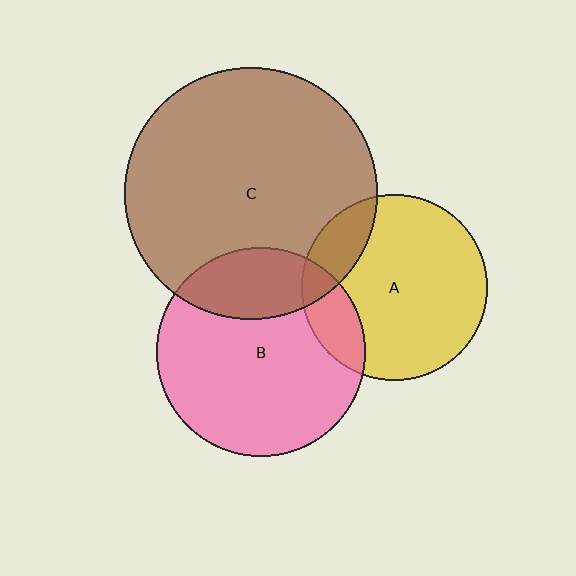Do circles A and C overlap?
Yes.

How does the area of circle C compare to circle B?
Approximately 1.5 times.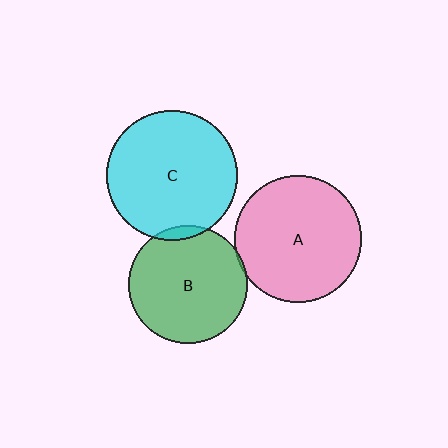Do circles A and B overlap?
Yes.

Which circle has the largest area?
Circle C (cyan).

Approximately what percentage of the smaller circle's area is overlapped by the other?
Approximately 5%.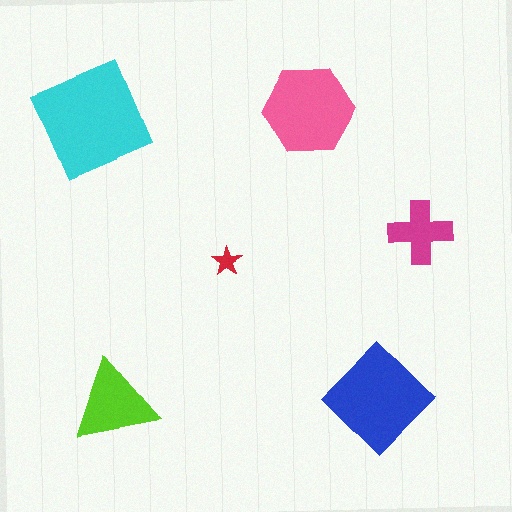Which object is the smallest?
The red star.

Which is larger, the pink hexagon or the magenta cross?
The pink hexagon.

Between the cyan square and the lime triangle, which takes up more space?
The cyan square.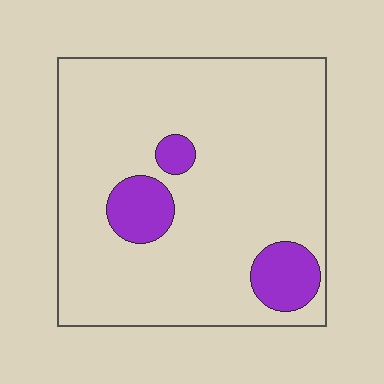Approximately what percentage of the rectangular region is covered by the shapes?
Approximately 10%.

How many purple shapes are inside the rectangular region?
3.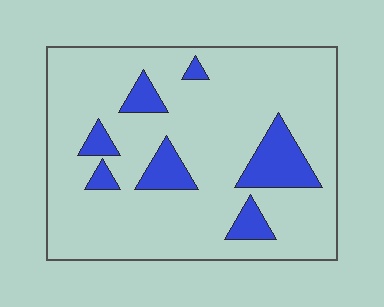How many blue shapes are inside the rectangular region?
7.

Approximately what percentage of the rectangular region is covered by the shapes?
Approximately 15%.